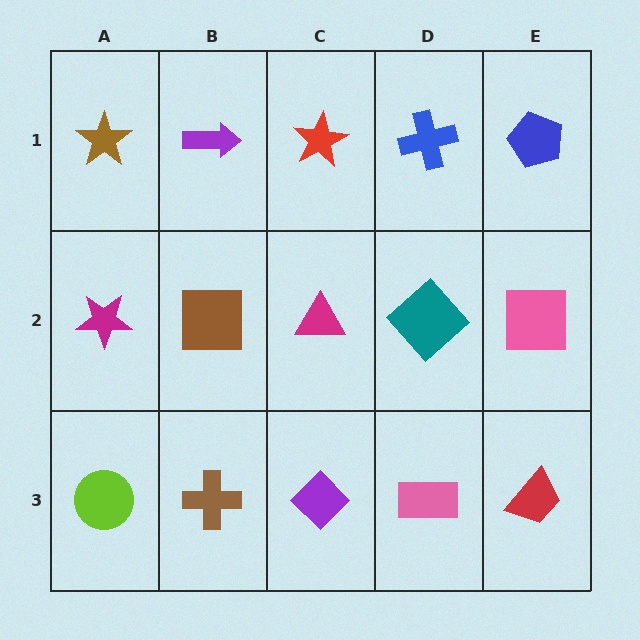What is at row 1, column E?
A blue pentagon.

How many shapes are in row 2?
5 shapes.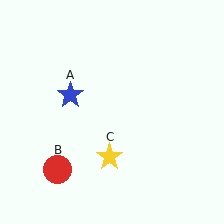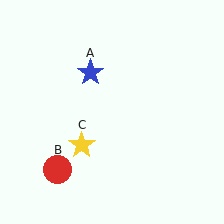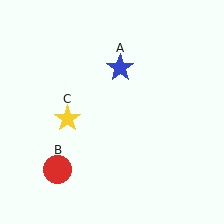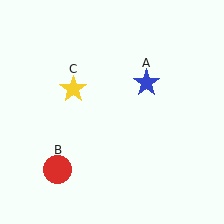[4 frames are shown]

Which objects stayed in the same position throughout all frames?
Red circle (object B) remained stationary.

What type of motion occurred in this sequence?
The blue star (object A), yellow star (object C) rotated clockwise around the center of the scene.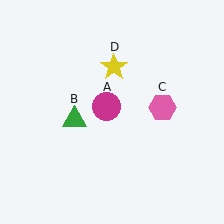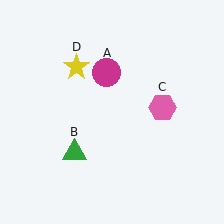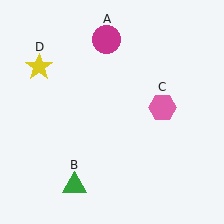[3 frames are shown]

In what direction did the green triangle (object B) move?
The green triangle (object B) moved down.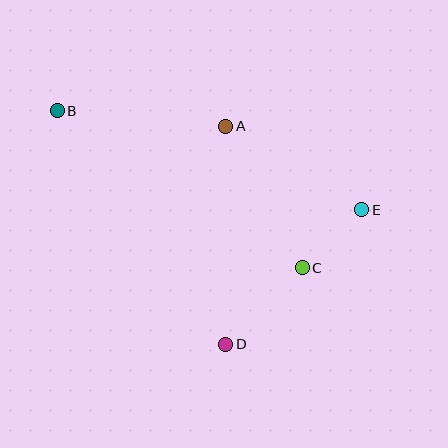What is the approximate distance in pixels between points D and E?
The distance between D and E is approximately 191 pixels.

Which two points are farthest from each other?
Points B and E are farthest from each other.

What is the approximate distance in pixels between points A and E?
The distance between A and E is approximately 159 pixels.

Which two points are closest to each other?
Points C and E are closest to each other.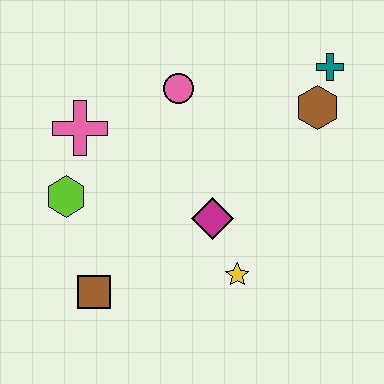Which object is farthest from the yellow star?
The teal cross is farthest from the yellow star.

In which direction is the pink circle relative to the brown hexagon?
The pink circle is to the left of the brown hexagon.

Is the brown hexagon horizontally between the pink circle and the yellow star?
No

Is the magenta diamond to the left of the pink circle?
No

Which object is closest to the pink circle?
The pink cross is closest to the pink circle.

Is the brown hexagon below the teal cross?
Yes